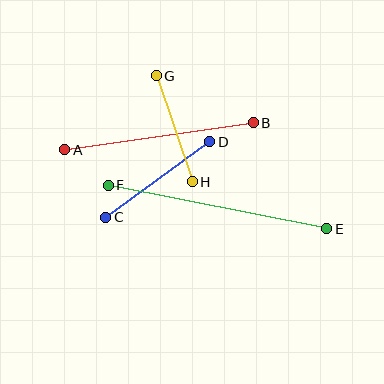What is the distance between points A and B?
The distance is approximately 190 pixels.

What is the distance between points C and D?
The distance is approximately 128 pixels.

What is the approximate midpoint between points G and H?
The midpoint is at approximately (174, 129) pixels.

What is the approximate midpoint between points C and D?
The midpoint is at approximately (158, 179) pixels.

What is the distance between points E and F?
The distance is approximately 223 pixels.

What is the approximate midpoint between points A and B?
The midpoint is at approximately (159, 136) pixels.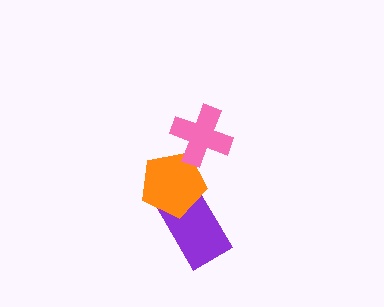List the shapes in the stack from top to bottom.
From top to bottom: the pink cross, the orange pentagon, the purple rectangle.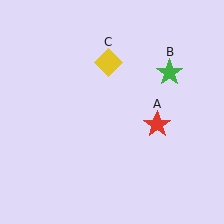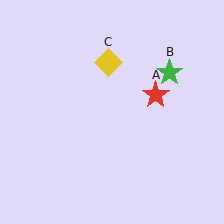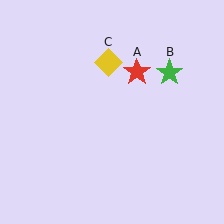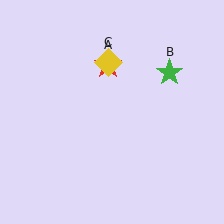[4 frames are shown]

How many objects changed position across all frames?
1 object changed position: red star (object A).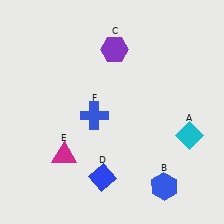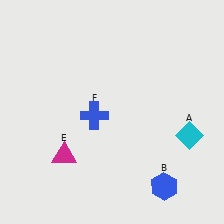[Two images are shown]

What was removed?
The purple hexagon (C), the blue diamond (D) were removed in Image 2.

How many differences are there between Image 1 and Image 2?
There are 2 differences between the two images.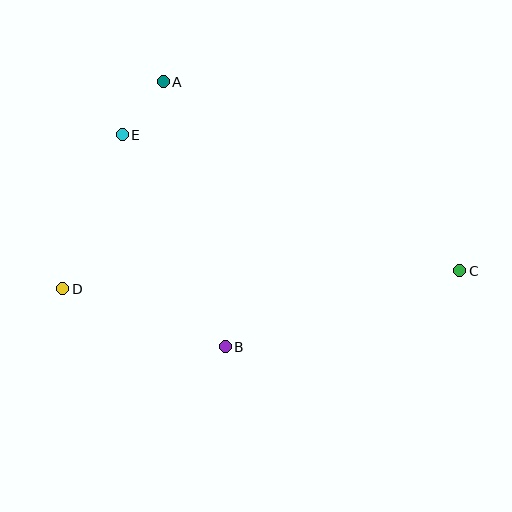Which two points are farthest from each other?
Points C and D are farthest from each other.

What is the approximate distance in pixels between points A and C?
The distance between A and C is approximately 351 pixels.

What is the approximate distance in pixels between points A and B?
The distance between A and B is approximately 272 pixels.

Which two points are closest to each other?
Points A and E are closest to each other.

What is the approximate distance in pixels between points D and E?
The distance between D and E is approximately 165 pixels.